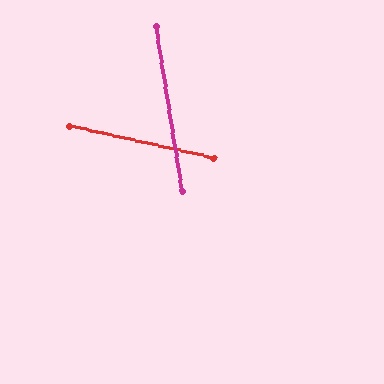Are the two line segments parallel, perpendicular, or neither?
Neither parallel nor perpendicular — they differ by about 68°.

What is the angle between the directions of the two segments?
Approximately 68 degrees.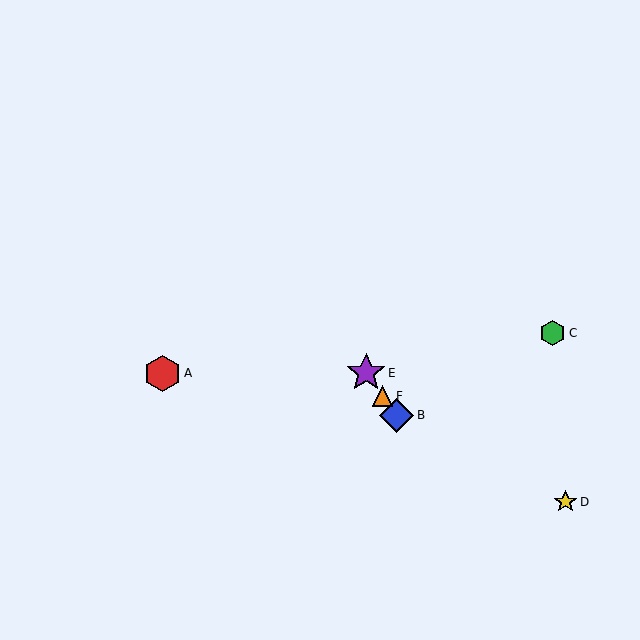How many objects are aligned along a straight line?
3 objects (B, E, F) are aligned along a straight line.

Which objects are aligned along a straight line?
Objects B, E, F are aligned along a straight line.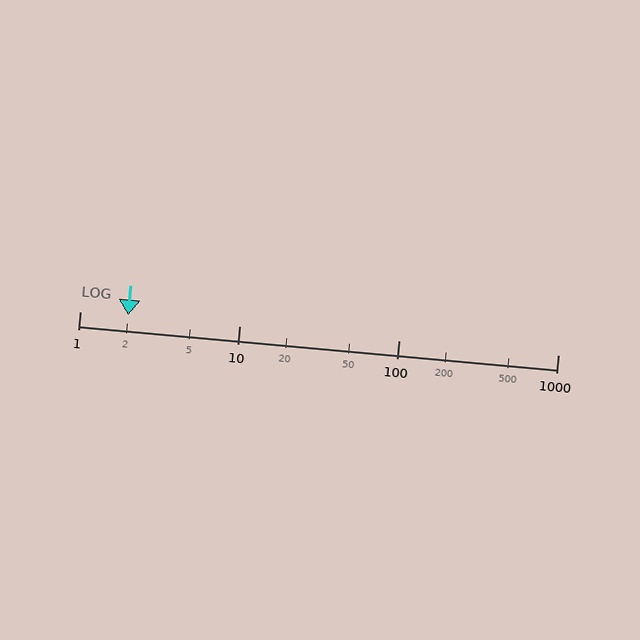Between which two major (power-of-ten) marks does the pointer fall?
The pointer is between 1 and 10.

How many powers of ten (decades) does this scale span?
The scale spans 3 decades, from 1 to 1000.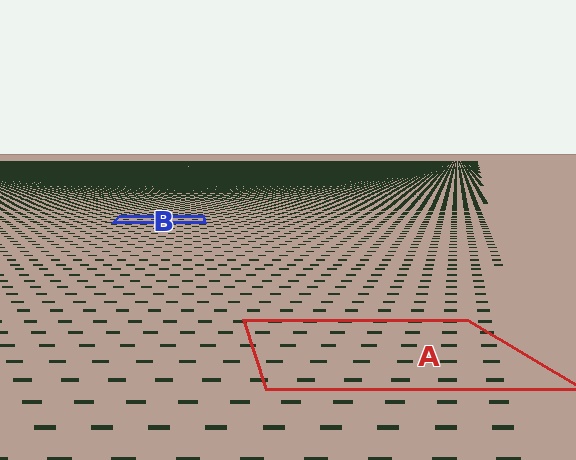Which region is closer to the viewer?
Region A is closer. The texture elements there are larger and more spread out.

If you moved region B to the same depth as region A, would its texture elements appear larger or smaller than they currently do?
They would appear larger. At a closer depth, the same texture elements are projected at a bigger on-screen size.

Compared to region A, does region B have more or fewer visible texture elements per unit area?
Region B has more texture elements per unit area — they are packed more densely because it is farther away.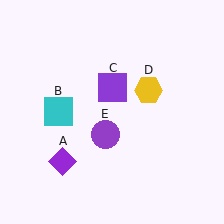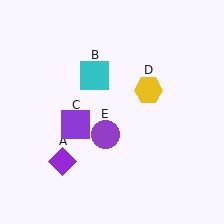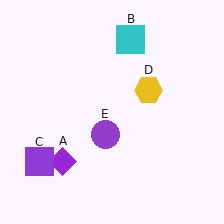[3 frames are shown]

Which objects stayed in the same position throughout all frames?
Purple diamond (object A) and yellow hexagon (object D) and purple circle (object E) remained stationary.